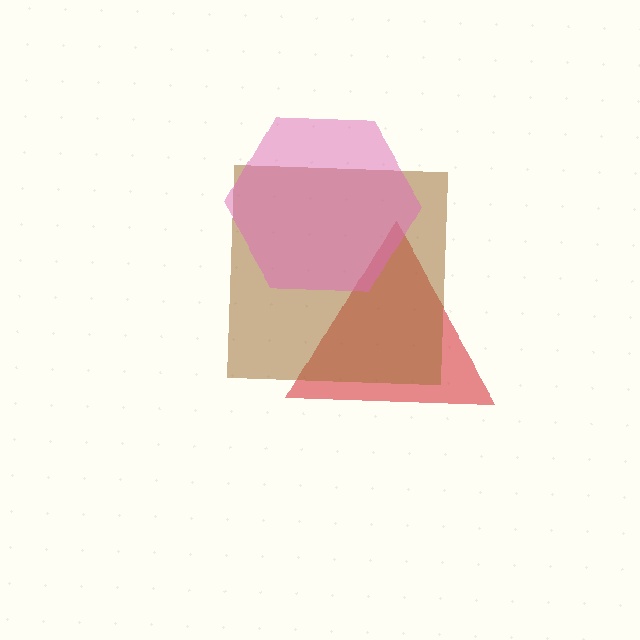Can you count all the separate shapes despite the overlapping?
Yes, there are 3 separate shapes.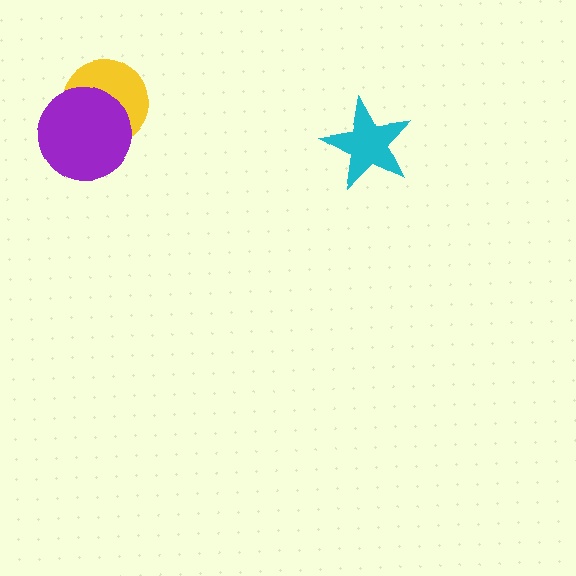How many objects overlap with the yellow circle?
1 object overlaps with the yellow circle.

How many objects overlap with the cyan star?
0 objects overlap with the cyan star.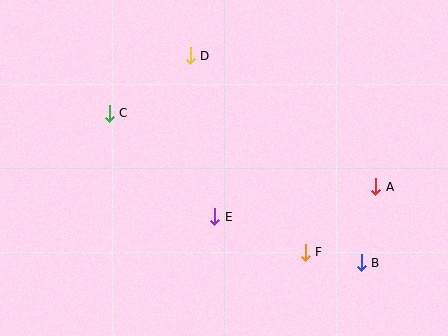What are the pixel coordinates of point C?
Point C is at (109, 113).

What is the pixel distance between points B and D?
The distance between B and D is 269 pixels.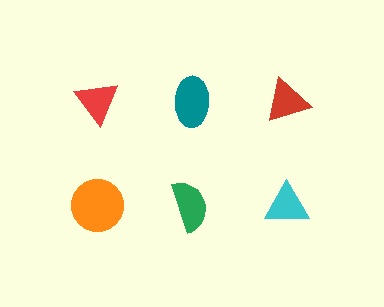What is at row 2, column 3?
A cyan triangle.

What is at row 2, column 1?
An orange circle.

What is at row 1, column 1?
A red triangle.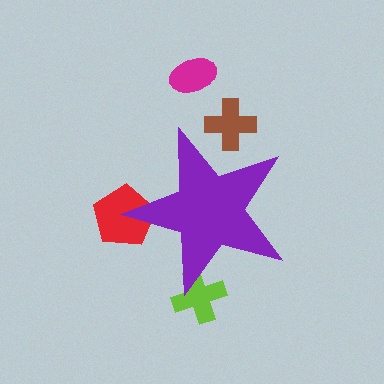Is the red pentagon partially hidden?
Yes, the red pentagon is partially hidden behind the purple star.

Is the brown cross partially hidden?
Yes, the brown cross is partially hidden behind the purple star.